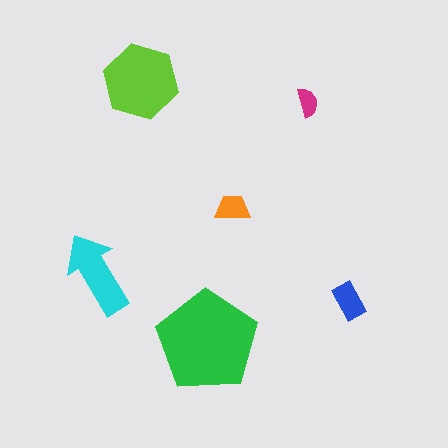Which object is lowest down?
The green pentagon is bottommost.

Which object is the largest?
The green pentagon.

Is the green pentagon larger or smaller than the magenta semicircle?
Larger.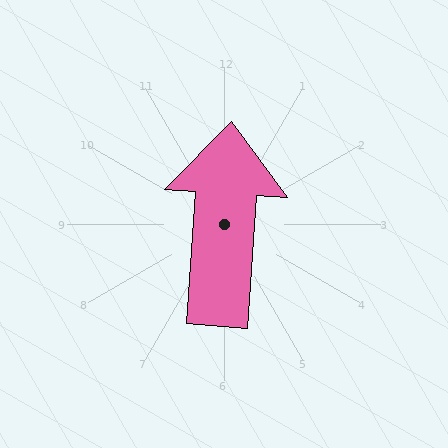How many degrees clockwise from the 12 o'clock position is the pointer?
Approximately 4 degrees.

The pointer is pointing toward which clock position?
Roughly 12 o'clock.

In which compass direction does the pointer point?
North.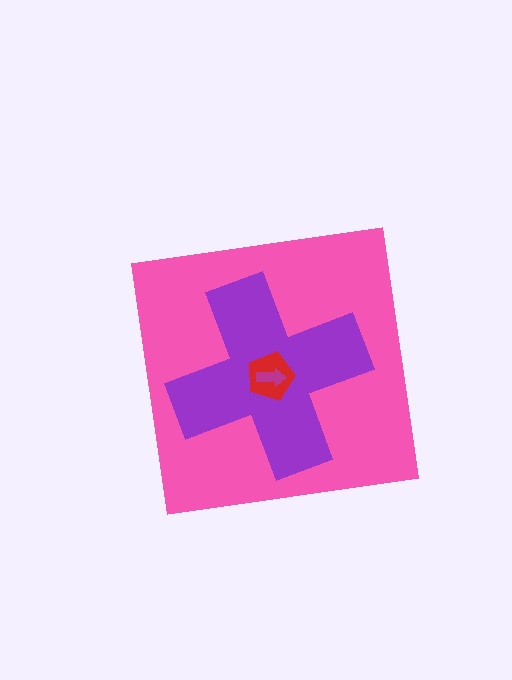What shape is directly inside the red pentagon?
The magenta arrow.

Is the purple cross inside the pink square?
Yes.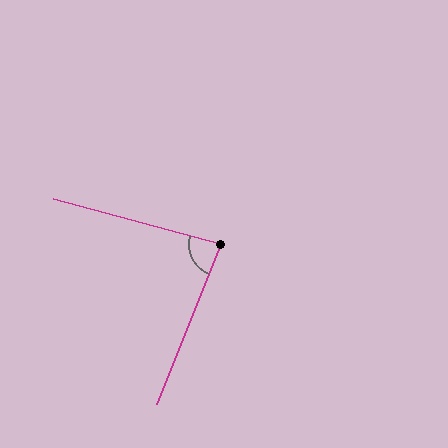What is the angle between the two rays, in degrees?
Approximately 83 degrees.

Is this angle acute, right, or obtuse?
It is acute.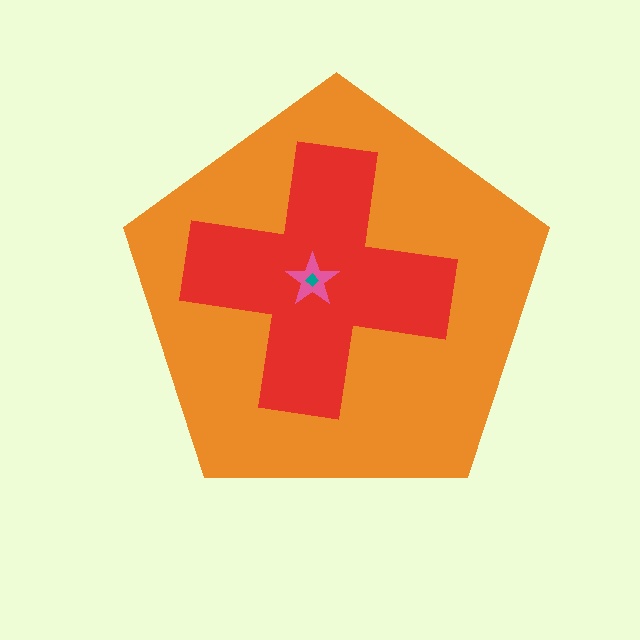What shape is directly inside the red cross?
The pink star.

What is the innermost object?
The teal diamond.